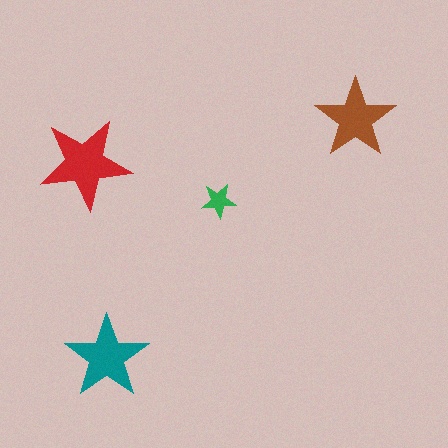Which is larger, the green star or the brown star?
The brown one.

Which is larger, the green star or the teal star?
The teal one.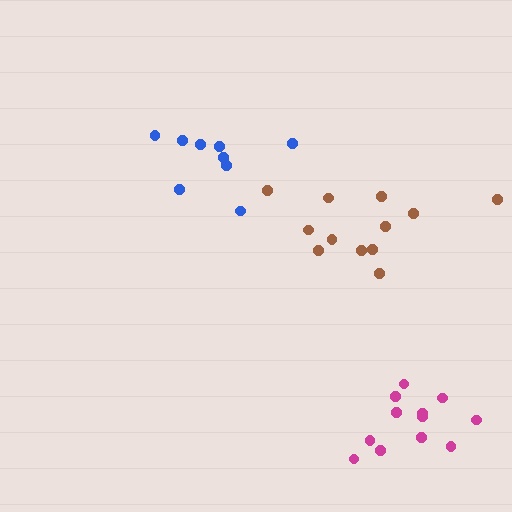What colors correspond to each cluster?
The clusters are colored: magenta, blue, brown.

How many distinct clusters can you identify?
There are 3 distinct clusters.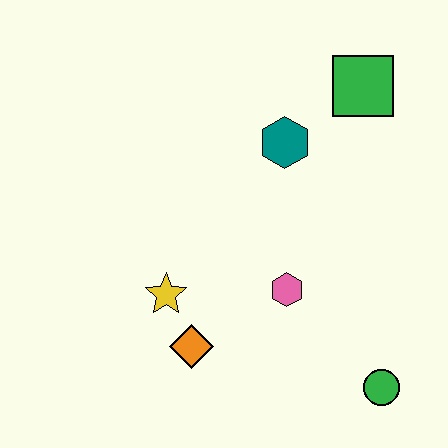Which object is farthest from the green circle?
The green square is farthest from the green circle.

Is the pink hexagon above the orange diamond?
Yes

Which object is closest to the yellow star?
The orange diamond is closest to the yellow star.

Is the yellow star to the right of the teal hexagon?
No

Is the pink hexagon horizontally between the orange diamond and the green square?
Yes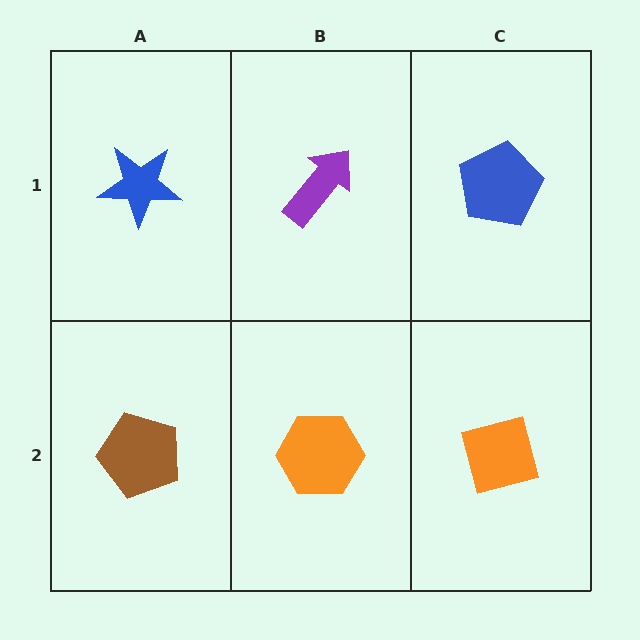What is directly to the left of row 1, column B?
A blue star.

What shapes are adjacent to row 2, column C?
A blue pentagon (row 1, column C), an orange hexagon (row 2, column B).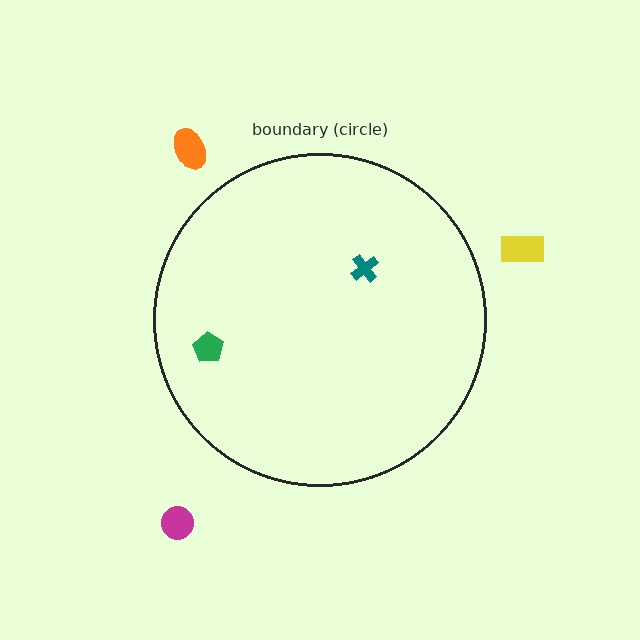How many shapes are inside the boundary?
2 inside, 3 outside.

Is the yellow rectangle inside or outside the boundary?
Outside.